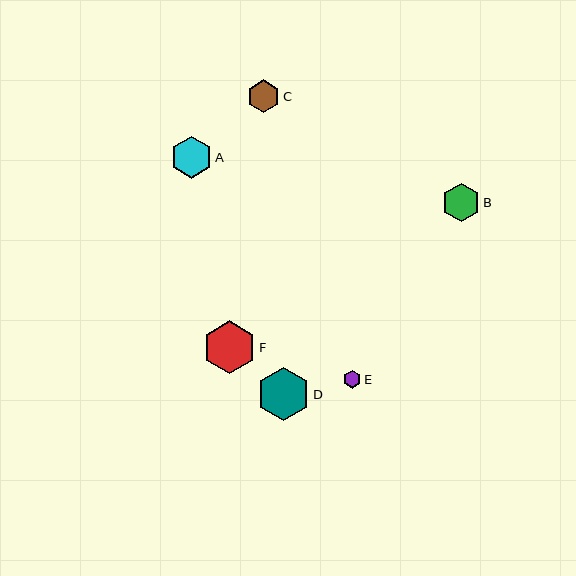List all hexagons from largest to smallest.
From largest to smallest: D, F, A, B, C, E.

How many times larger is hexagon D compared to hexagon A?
Hexagon D is approximately 1.3 times the size of hexagon A.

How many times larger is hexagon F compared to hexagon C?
Hexagon F is approximately 1.6 times the size of hexagon C.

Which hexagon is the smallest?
Hexagon E is the smallest with a size of approximately 18 pixels.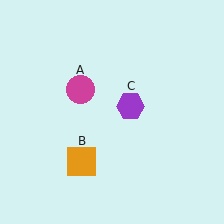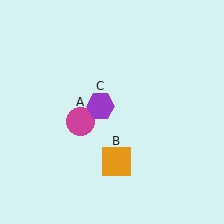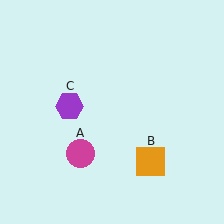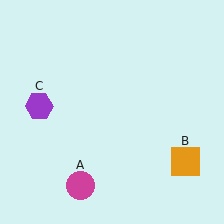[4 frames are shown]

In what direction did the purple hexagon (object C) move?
The purple hexagon (object C) moved left.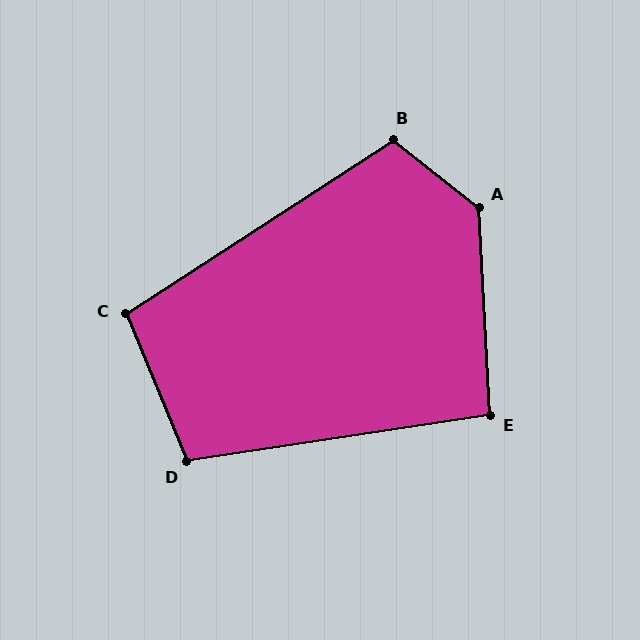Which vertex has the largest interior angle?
A, at approximately 131 degrees.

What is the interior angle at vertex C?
Approximately 101 degrees (obtuse).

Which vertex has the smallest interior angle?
E, at approximately 96 degrees.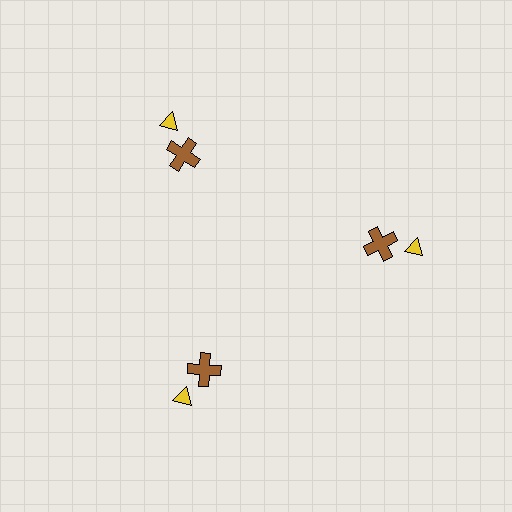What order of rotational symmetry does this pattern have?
This pattern has 3-fold rotational symmetry.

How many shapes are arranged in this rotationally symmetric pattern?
There are 6 shapes, arranged in 3 groups of 2.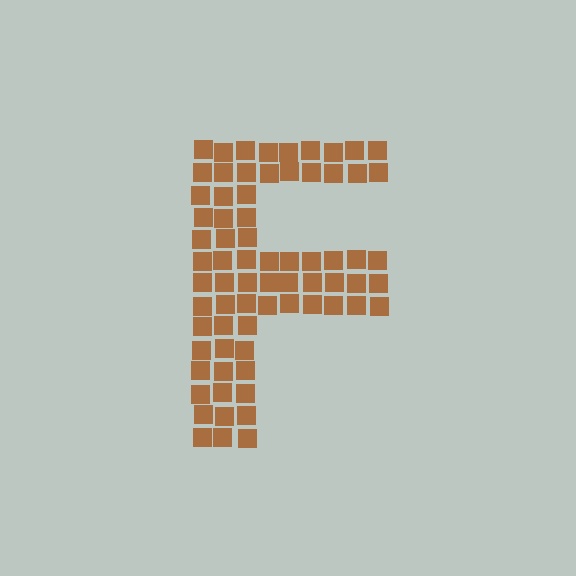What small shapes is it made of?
It is made of small squares.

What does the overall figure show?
The overall figure shows the letter F.